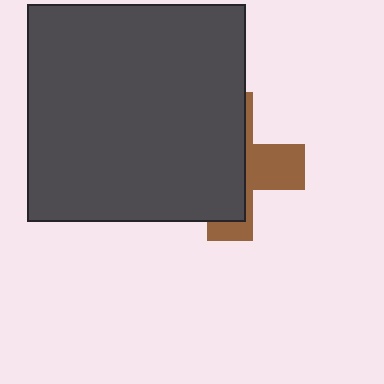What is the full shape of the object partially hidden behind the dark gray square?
The partially hidden object is a brown cross.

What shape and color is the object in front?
The object in front is a dark gray square.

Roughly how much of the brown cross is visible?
A small part of it is visible (roughly 37%).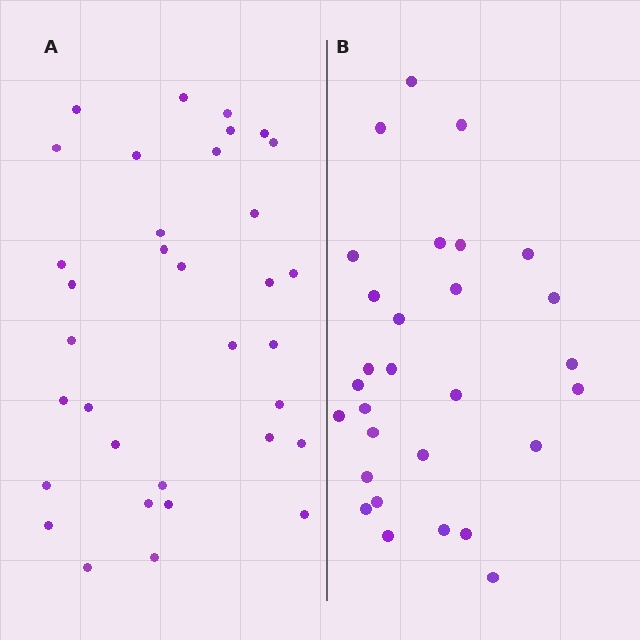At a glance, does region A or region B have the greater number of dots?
Region A (the left region) has more dots.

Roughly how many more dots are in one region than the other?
Region A has about 5 more dots than region B.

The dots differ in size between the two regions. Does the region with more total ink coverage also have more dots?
No. Region B has more total ink coverage because its dots are larger, but region A actually contains more individual dots. Total area can be misleading — the number of items is what matters here.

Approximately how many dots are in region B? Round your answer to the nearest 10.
About 30 dots. (The exact count is 29, which rounds to 30.)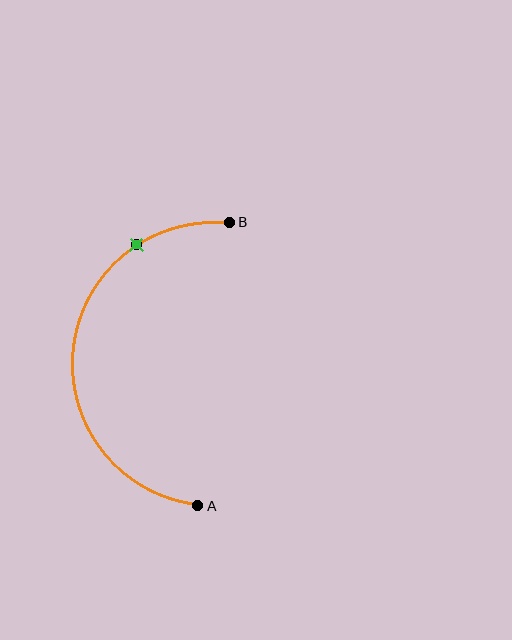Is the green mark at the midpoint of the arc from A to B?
No. The green mark lies on the arc but is closer to endpoint B. The arc midpoint would be at the point on the curve equidistant along the arc from both A and B.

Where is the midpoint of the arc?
The arc midpoint is the point on the curve farthest from the straight line joining A and B. It sits to the left of that line.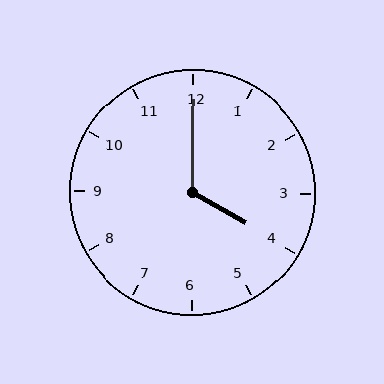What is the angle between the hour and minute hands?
Approximately 120 degrees.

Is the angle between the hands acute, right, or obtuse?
It is obtuse.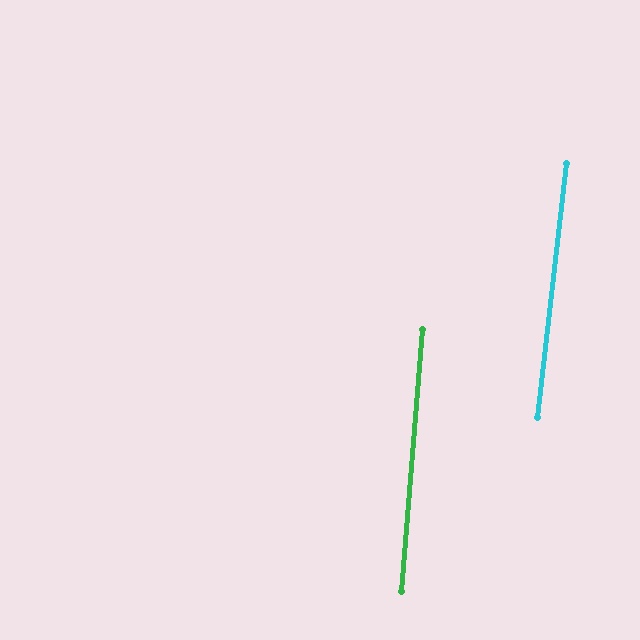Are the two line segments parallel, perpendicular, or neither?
Parallel — their directions differ by only 1.9°.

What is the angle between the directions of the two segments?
Approximately 2 degrees.